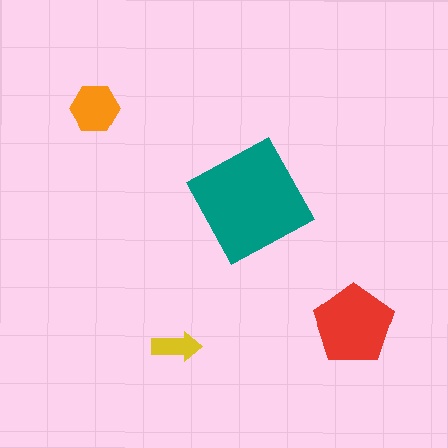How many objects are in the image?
There are 4 objects in the image.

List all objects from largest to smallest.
The teal square, the red pentagon, the orange hexagon, the yellow arrow.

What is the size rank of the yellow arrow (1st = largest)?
4th.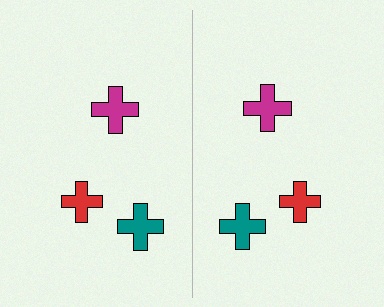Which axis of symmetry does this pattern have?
The pattern has a vertical axis of symmetry running through the center of the image.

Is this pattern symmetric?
Yes, this pattern has bilateral (reflection) symmetry.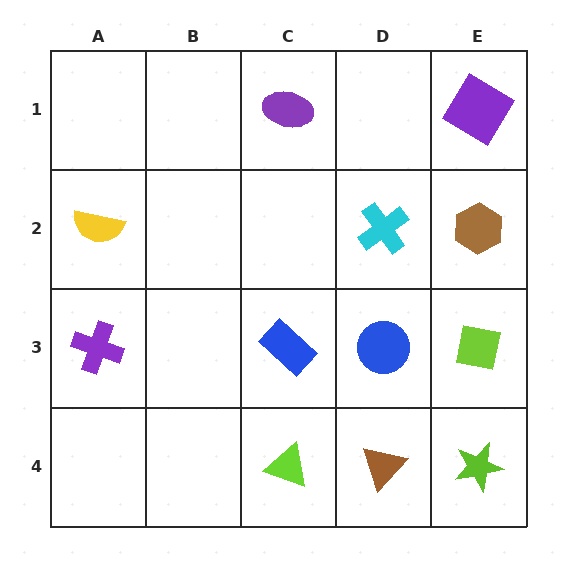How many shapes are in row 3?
4 shapes.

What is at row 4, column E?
A lime star.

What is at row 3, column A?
A purple cross.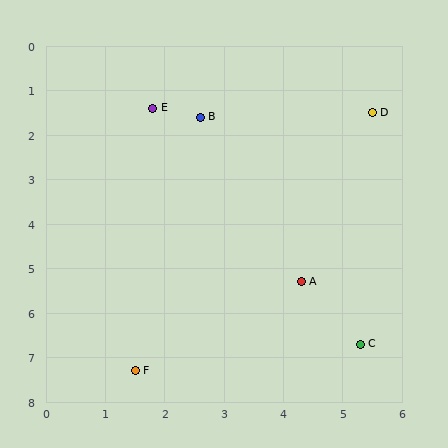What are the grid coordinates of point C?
Point C is at approximately (5.3, 6.7).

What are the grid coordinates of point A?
Point A is at approximately (4.3, 5.3).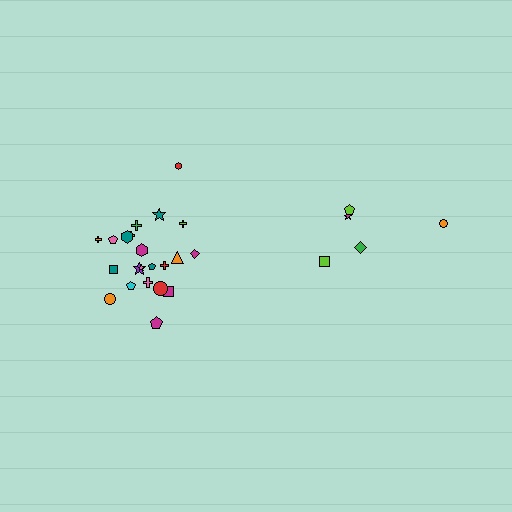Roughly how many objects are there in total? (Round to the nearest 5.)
Roughly 25 objects in total.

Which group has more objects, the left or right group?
The left group.